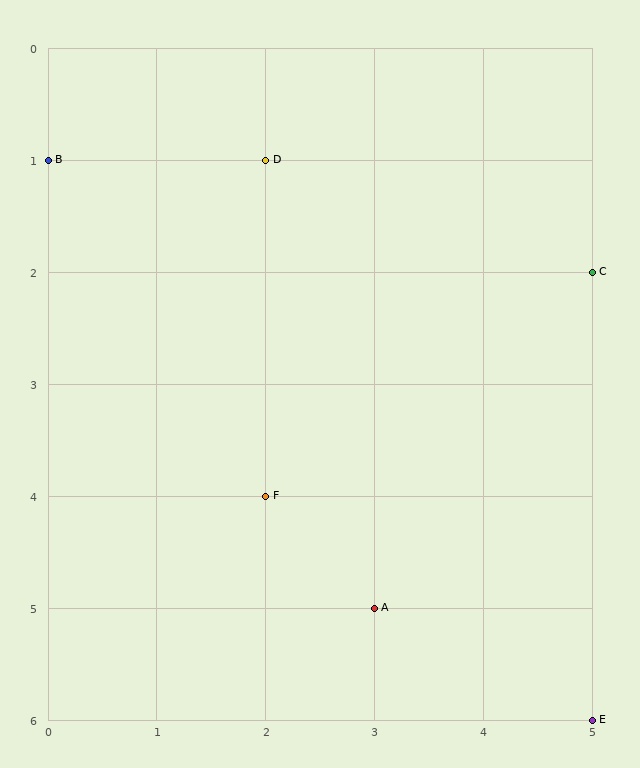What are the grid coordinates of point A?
Point A is at grid coordinates (3, 5).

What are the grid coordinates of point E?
Point E is at grid coordinates (5, 6).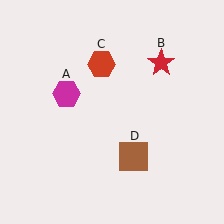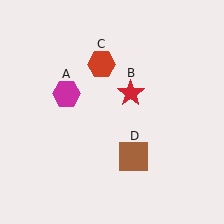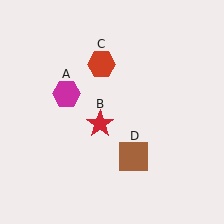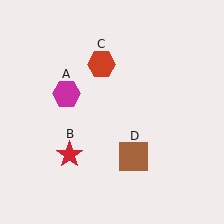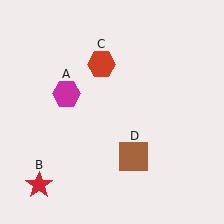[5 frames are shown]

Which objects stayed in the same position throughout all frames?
Magenta hexagon (object A) and red hexagon (object C) and brown square (object D) remained stationary.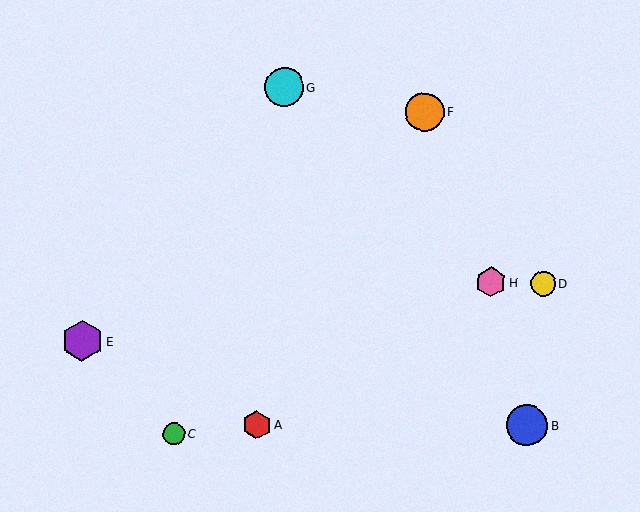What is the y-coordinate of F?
Object F is at y≈112.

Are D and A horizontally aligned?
No, D is at y≈283 and A is at y≈425.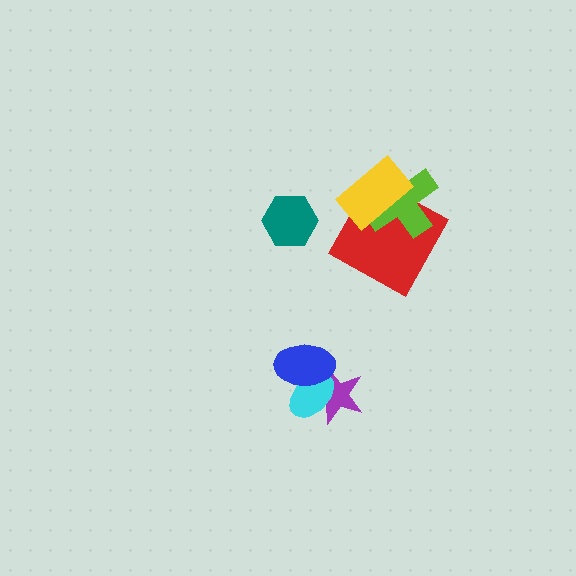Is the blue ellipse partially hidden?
No, no other shape covers it.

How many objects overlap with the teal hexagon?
0 objects overlap with the teal hexagon.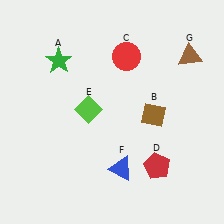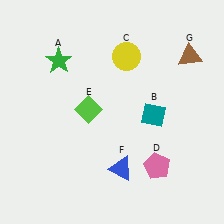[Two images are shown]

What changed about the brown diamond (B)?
In Image 1, B is brown. In Image 2, it changed to teal.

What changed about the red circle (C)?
In Image 1, C is red. In Image 2, it changed to yellow.